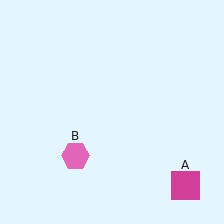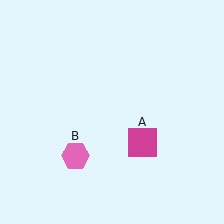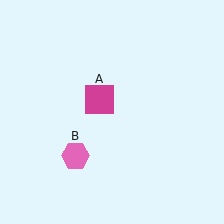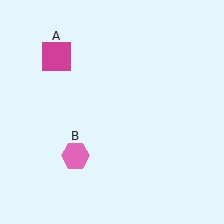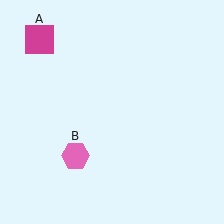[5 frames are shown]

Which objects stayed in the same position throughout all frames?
Pink hexagon (object B) remained stationary.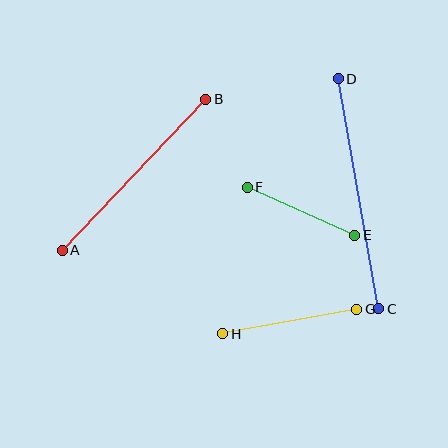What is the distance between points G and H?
The distance is approximately 136 pixels.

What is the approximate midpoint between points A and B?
The midpoint is at approximately (134, 175) pixels.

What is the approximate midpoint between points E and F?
The midpoint is at approximately (301, 211) pixels.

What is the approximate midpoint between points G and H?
The midpoint is at approximately (290, 322) pixels.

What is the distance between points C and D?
The distance is approximately 233 pixels.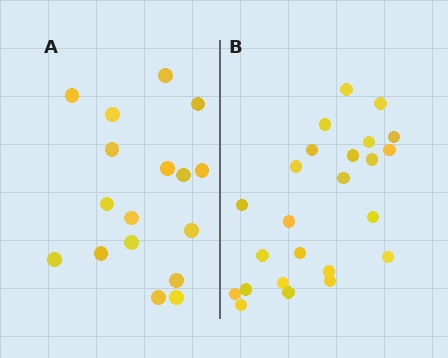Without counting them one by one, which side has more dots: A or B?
Region B (the right region) has more dots.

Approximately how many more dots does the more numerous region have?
Region B has roughly 8 or so more dots than region A.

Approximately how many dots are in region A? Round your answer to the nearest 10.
About 20 dots. (The exact count is 17, which rounds to 20.)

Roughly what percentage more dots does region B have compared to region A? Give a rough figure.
About 40% more.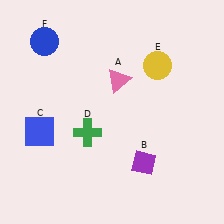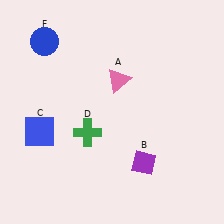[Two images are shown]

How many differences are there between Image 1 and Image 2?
There is 1 difference between the two images.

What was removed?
The yellow circle (E) was removed in Image 2.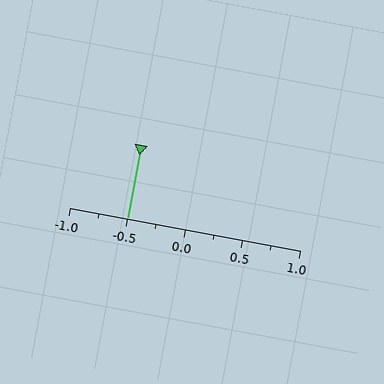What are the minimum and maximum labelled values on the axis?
The axis runs from -1.0 to 1.0.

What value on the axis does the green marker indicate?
The marker indicates approximately -0.5.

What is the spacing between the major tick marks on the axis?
The major ticks are spaced 0.5 apart.